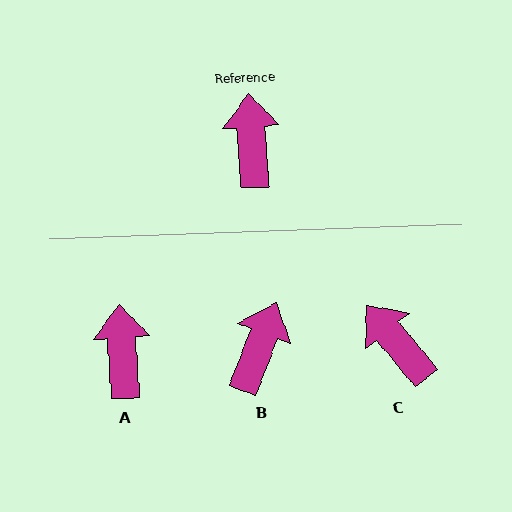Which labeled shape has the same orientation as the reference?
A.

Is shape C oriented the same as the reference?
No, it is off by about 36 degrees.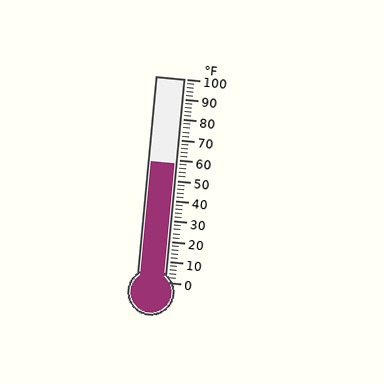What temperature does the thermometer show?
The thermometer shows approximately 58°F.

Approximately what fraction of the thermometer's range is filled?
The thermometer is filled to approximately 60% of its range.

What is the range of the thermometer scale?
The thermometer scale ranges from 0°F to 100°F.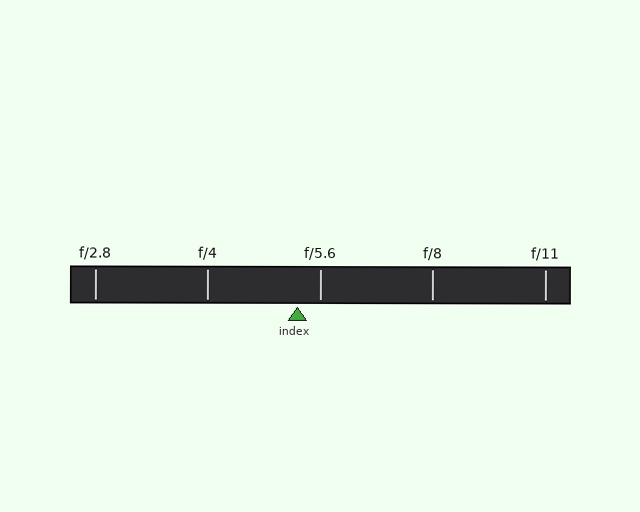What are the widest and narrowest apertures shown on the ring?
The widest aperture shown is f/2.8 and the narrowest is f/11.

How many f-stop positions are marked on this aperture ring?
There are 5 f-stop positions marked.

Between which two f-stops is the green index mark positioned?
The index mark is between f/4 and f/5.6.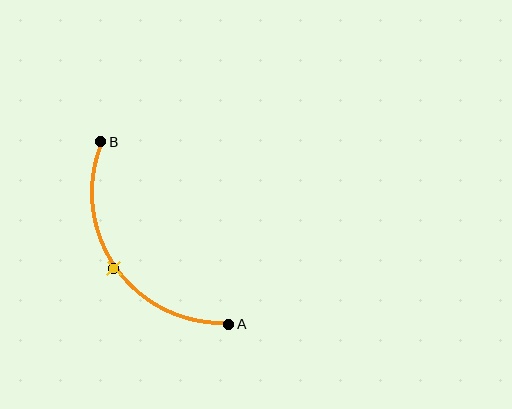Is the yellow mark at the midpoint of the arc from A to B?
Yes. The yellow mark lies on the arc at equal arc-length from both A and B — it is the arc midpoint.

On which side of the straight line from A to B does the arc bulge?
The arc bulges below and to the left of the straight line connecting A and B.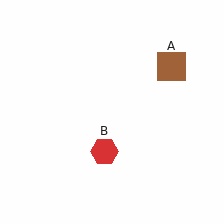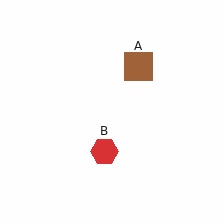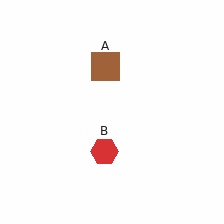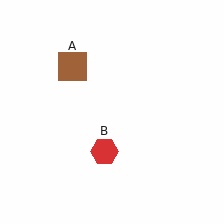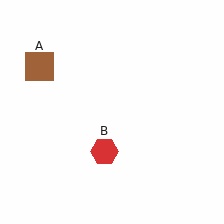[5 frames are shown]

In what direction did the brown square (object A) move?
The brown square (object A) moved left.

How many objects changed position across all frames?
1 object changed position: brown square (object A).